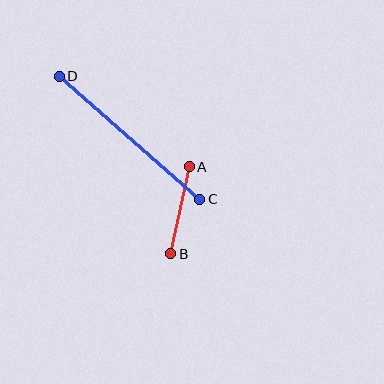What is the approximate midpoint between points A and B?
The midpoint is at approximately (180, 210) pixels.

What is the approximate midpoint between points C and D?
The midpoint is at approximately (130, 138) pixels.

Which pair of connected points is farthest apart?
Points C and D are farthest apart.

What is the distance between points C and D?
The distance is approximately 187 pixels.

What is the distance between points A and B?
The distance is approximately 89 pixels.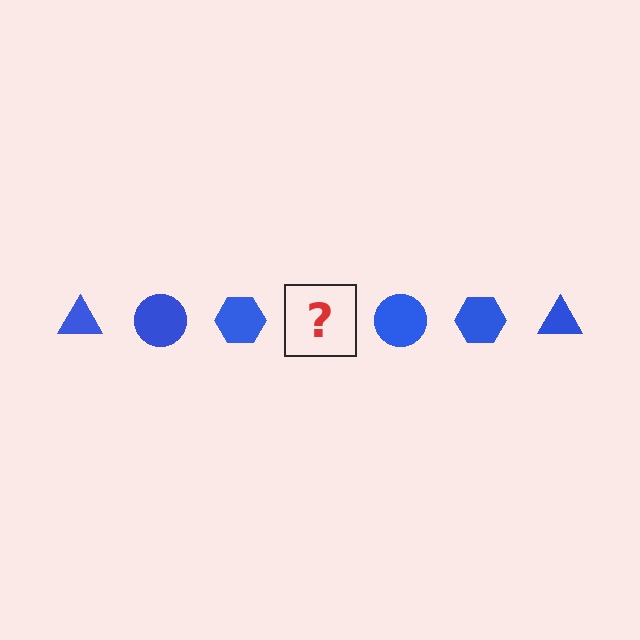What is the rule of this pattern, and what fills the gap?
The rule is that the pattern cycles through triangle, circle, hexagon shapes in blue. The gap should be filled with a blue triangle.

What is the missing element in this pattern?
The missing element is a blue triangle.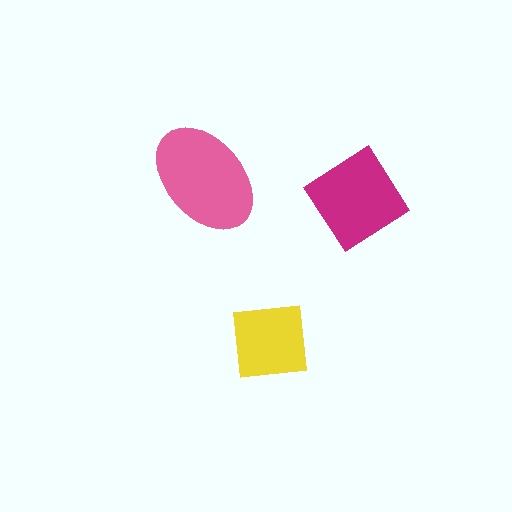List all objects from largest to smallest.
The pink ellipse, the magenta diamond, the yellow square.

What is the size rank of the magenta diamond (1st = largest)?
2nd.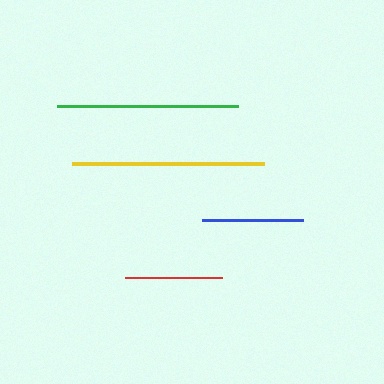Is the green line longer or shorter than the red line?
The green line is longer than the red line.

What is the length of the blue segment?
The blue segment is approximately 101 pixels long.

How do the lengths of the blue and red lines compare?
The blue and red lines are approximately the same length.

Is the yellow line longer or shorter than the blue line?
The yellow line is longer than the blue line.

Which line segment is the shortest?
The red line is the shortest at approximately 96 pixels.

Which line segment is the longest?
The yellow line is the longest at approximately 192 pixels.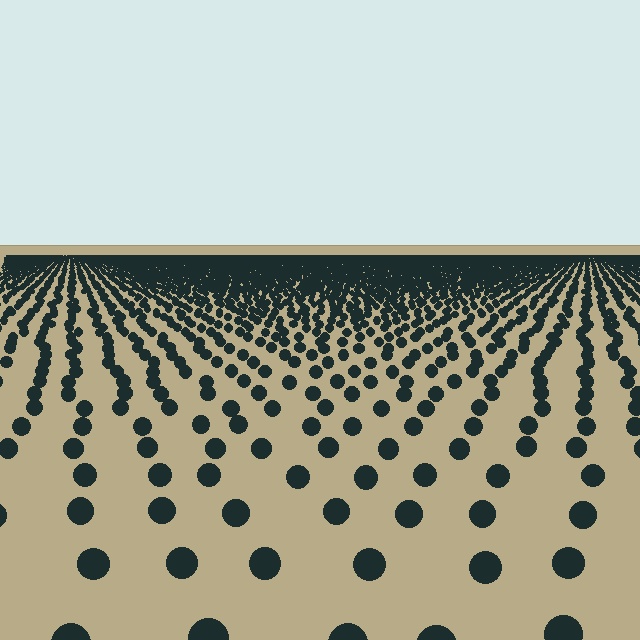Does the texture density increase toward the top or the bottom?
Density increases toward the top.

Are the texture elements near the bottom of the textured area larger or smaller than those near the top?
Larger. Near the bottom, elements are closer to the viewer and appear at a bigger on-screen size.